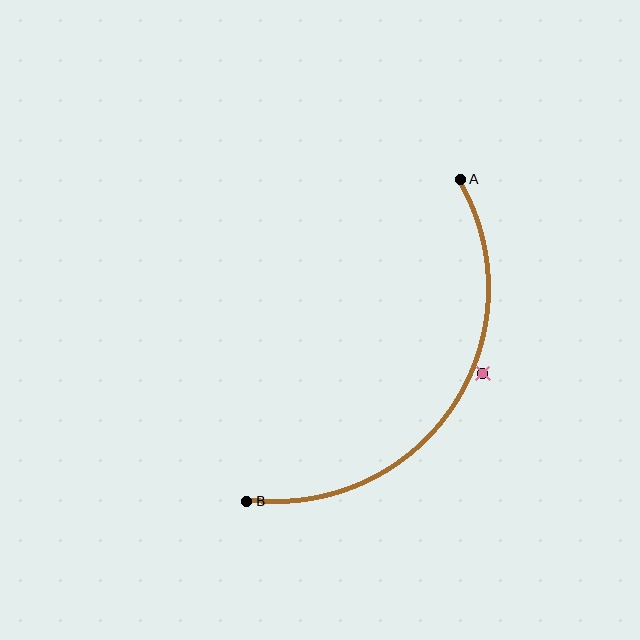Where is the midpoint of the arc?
The arc midpoint is the point on the curve farthest from the straight line joining A and B. It sits to the right of that line.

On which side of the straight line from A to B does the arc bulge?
The arc bulges to the right of the straight line connecting A and B.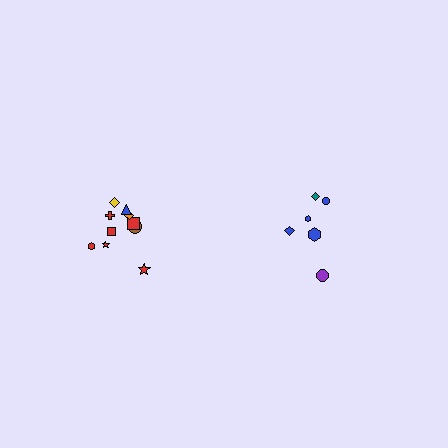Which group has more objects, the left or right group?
The left group.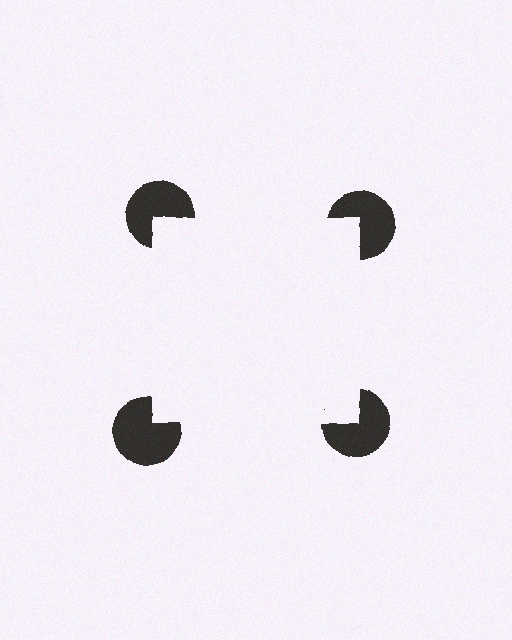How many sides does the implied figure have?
4 sides.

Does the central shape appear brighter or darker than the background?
It typically appears slightly brighter than the background, even though no actual brightness change is drawn.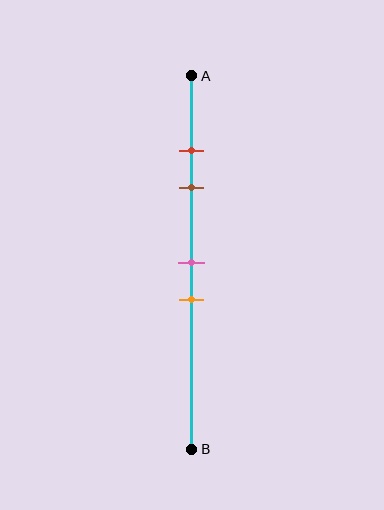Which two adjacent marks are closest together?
The red and brown marks are the closest adjacent pair.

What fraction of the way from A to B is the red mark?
The red mark is approximately 20% (0.2) of the way from A to B.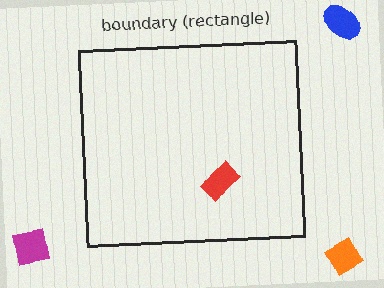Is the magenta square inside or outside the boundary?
Outside.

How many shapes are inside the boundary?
1 inside, 3 outside.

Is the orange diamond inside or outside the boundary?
Outside.